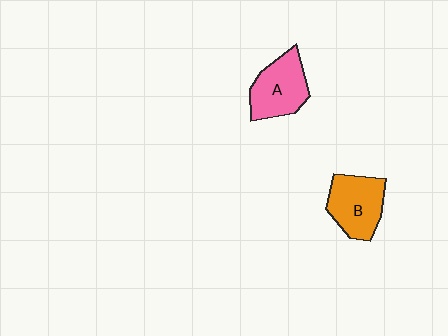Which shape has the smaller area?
Shape A (pink).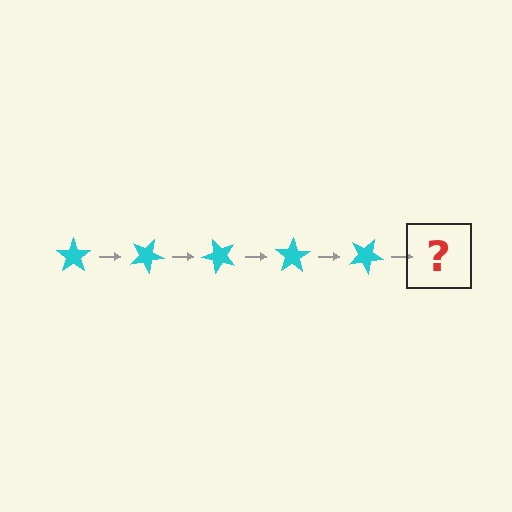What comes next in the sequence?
The next element should be a cyan star rotated 125 degrees.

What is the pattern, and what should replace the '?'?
The pattern is that the star rotates 25 degrees each step. The '?' should be a cyan star rotated 125 degrees.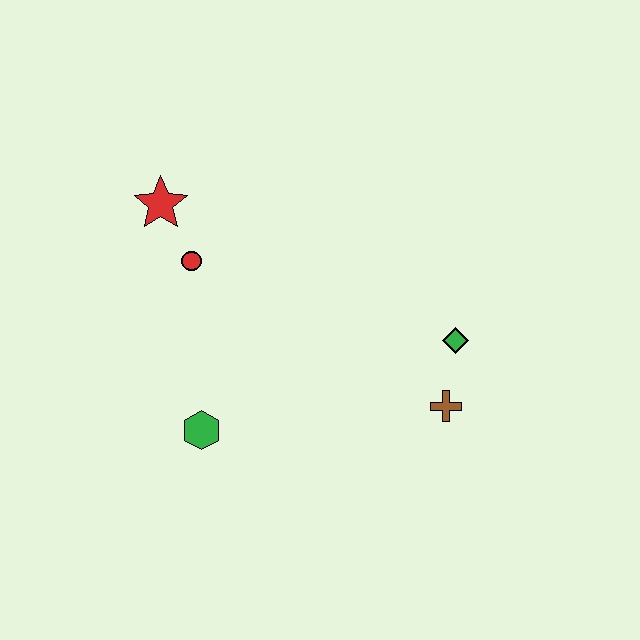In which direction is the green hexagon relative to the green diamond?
The green hexagon is to the left of the green diamond.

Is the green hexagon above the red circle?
No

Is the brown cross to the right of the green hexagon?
Yes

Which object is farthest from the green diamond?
The red star is farthest from the green diamond.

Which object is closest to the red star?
The red circle is closest to the red star.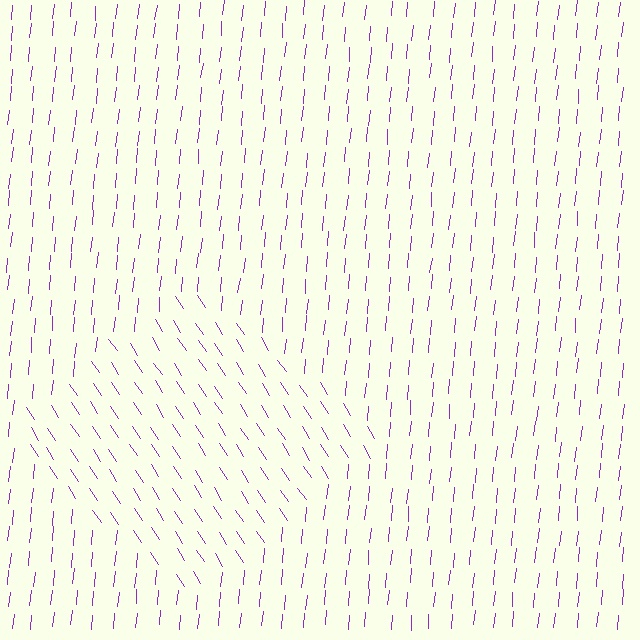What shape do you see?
I see a diamond.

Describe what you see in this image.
The image is filled with small purple line segments. A diamond region in the image has lines oriented differently from the surrounding lines, creating a visible texture boundary.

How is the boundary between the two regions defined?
The boundary is defined purely by a change in line orientation (approximately 38 degrees difference). All lines are the same color and thickness.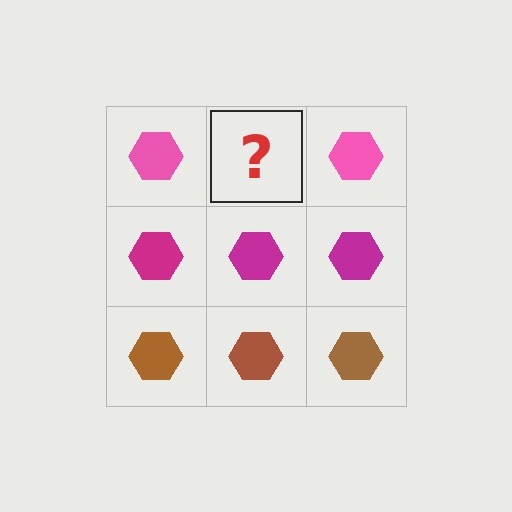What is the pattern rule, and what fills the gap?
The rule is that each row has a consistent color. The gap should be filled with a pink hexagon.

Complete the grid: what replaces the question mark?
The question mark should be replaced with a pink hexagon.